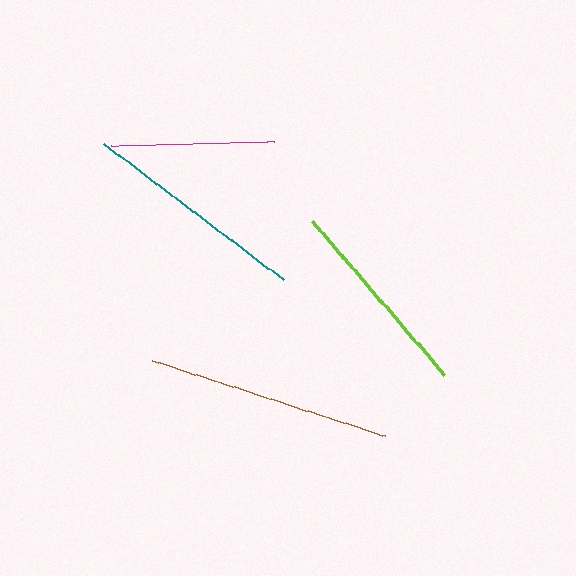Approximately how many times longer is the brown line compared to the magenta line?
The brown line is approximately 1.5 times the length of the magenta line.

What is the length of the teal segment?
The teal segment is approximately 226 pixels long.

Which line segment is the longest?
The brown line is the longest at approximately 245 pixels.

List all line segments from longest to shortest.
From longest to shortest: brown, teal, lime, magenta.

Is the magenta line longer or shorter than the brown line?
The brown line is longer than the magenta line.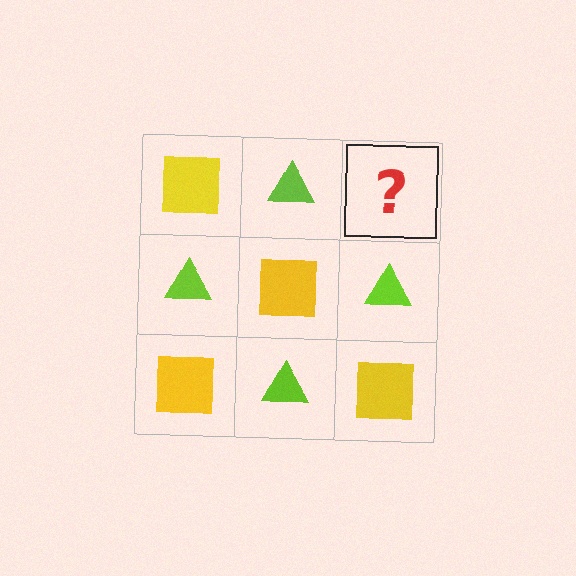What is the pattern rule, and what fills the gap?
The rule is that it alternates yellow square and lime triangle in a checkerboard pattern. The gap should be filled with a yellow square.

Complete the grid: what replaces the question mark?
The question mark should be replaced with a yellow square.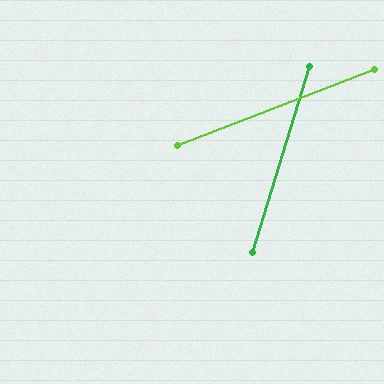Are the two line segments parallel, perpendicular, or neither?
Neither parallel nor perpendicular — they differ by about 52°.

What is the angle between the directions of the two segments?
Approximately 52 degrees.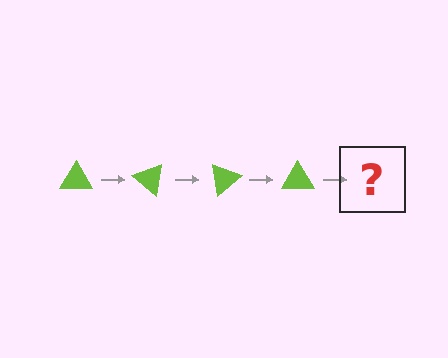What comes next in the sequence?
The next element should be a lime triangle rotated 160 degrees.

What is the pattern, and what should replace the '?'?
The pattern is that the triangle rotates 40 degrees each step. The '?' should be a lime triangle rotated 160 degrees.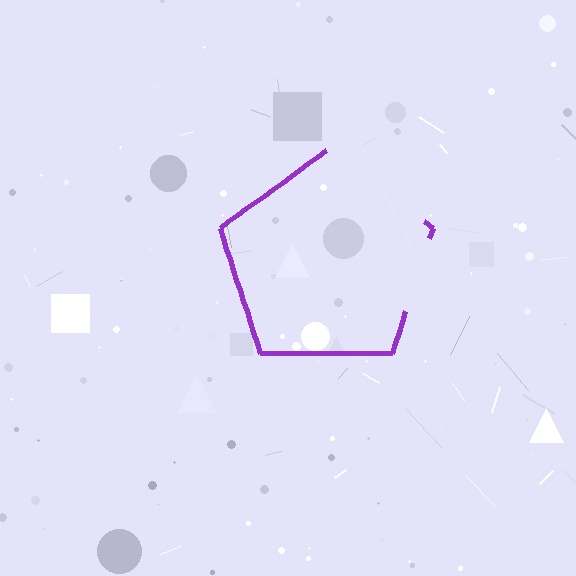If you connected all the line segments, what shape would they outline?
They would outline a pentagon.